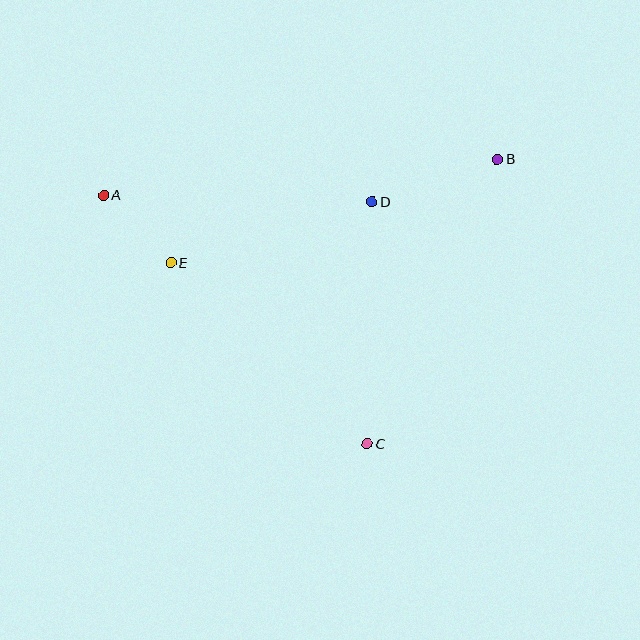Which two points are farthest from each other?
Points A and B are farthest from each other.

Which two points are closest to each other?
Points A and E are closest to each other.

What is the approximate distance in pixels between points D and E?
The distance between D and E is approximately 210 pixels.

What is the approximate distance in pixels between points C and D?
The distance between C and D is approximately 242 pixels.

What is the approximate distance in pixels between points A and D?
The distance between A and D is approximately 269 pixels.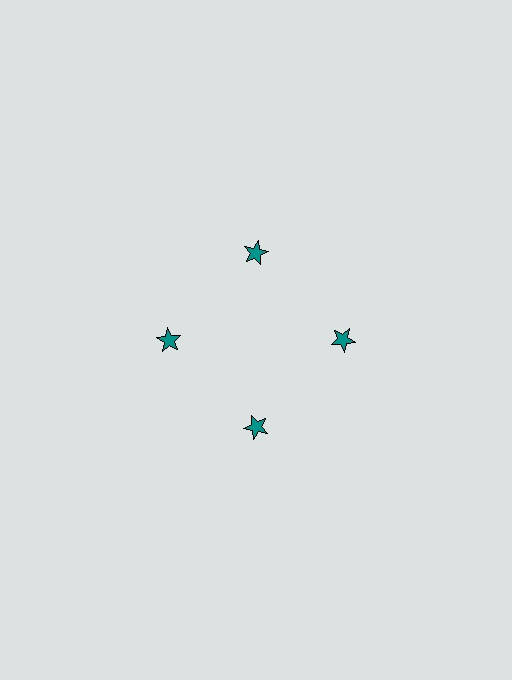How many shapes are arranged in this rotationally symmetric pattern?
There are 4 shapes, arranged in 4 groups of 1.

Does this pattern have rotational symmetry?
Yes, this pattern has 4-fold rotational symmetry. It looks the same after rotating 90 degrees around the center.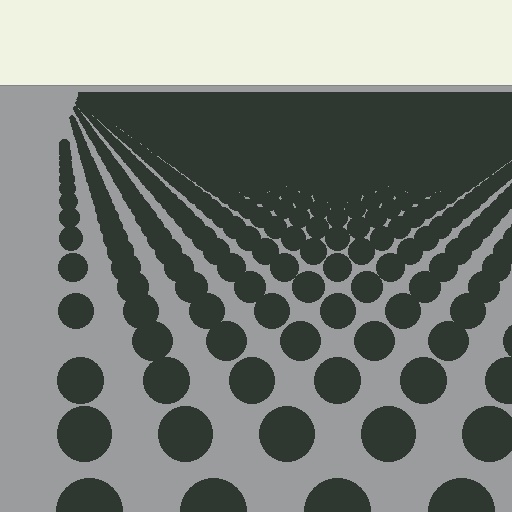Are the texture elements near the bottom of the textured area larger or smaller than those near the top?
Larger. Near the bottom, elements are closer to the viewer and appear at a bigger on-screen size.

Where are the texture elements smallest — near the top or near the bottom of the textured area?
Near the top.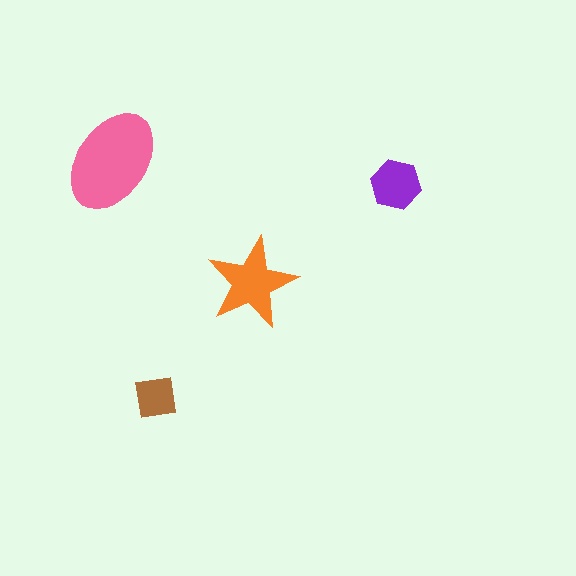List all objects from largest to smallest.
The pink ellipse, the orange star, the purple hexagon, the brown square.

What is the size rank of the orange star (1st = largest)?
2nd.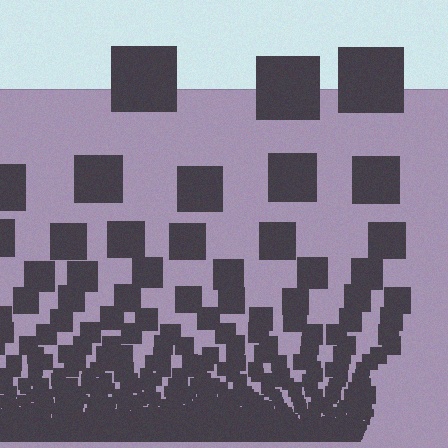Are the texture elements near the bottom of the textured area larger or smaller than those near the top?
Smaller. The gradient is inverted — elements near the bottom are smaller and denser.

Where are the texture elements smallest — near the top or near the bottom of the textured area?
Near the bottom.